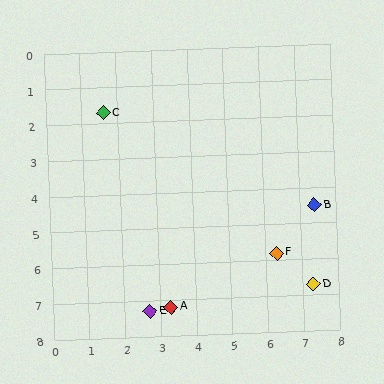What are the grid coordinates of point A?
Point A is at approximately (3.3, 7.2).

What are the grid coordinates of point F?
Point F is at approximately (6.3, 5.8).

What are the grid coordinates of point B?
Point B is at approximately (7.4, 4.5).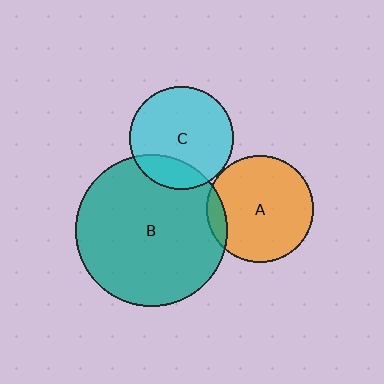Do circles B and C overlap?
Yes.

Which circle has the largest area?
Circle B (teal).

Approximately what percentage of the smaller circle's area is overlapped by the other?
Approximately 20%.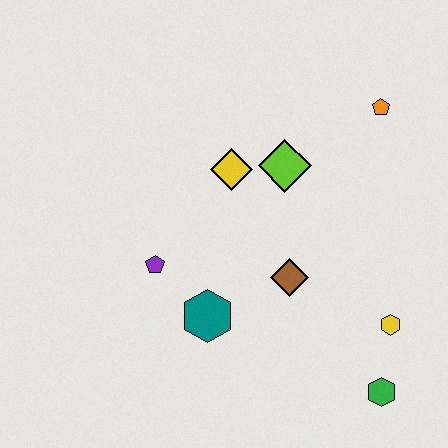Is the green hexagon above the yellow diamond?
No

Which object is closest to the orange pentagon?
The lime diamond is closest to the orange pentagon.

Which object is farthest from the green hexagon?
The orange pentagon is farthest from the green hexagon.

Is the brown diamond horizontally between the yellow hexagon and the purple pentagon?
Yes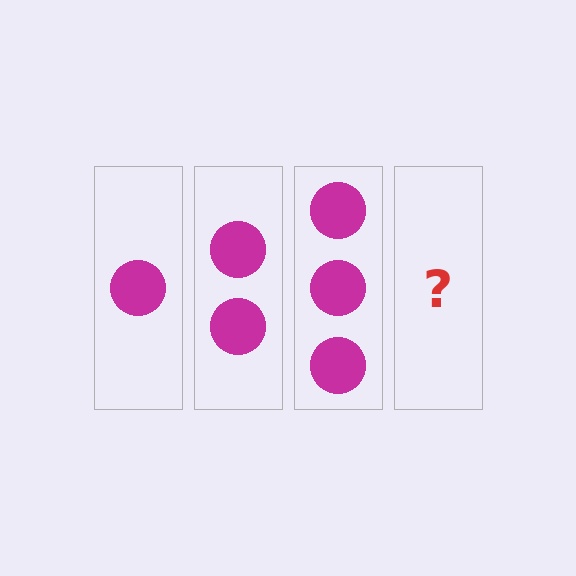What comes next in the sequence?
The next element should be 4 circles.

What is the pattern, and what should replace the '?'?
The pattern is that each step adds one more circle. The '?' should be 4 circles.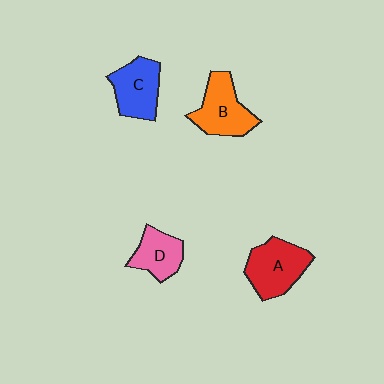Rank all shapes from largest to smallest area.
From largest to smallest: A (red), B (orange), C (blue), D (pink).